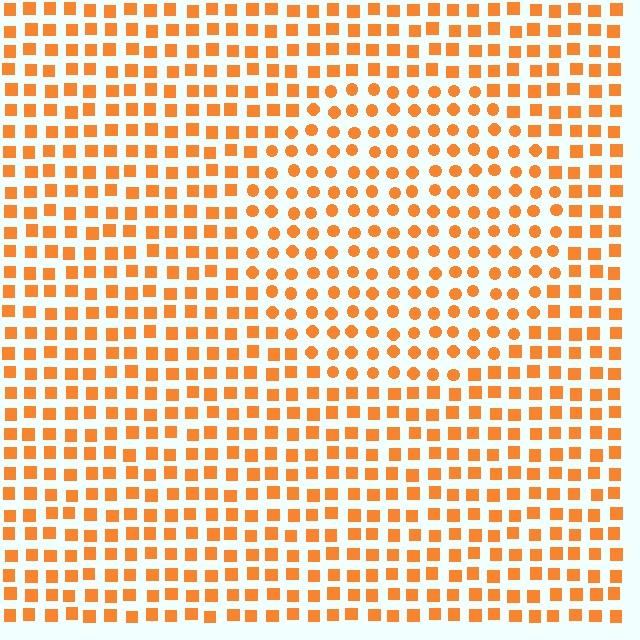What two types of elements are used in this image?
The image uses circles inside the circle region and squares outside it.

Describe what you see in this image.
The image is filled with small orange elements arranged in a uniform grid. A circle-shaped region contains circles, while the surrounding area contains squares. The boundary is defined purely by the change in element shape.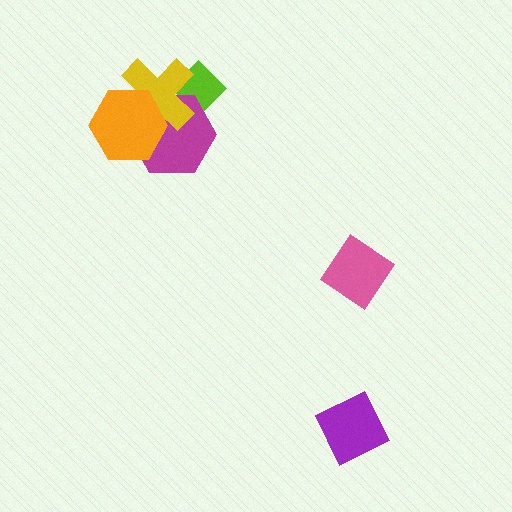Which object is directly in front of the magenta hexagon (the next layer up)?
The yellow cross is directly in front of the magenta hexagon.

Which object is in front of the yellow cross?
The orange hexagon is in front of the yellow cross.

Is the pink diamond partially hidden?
No, no other shape covers it.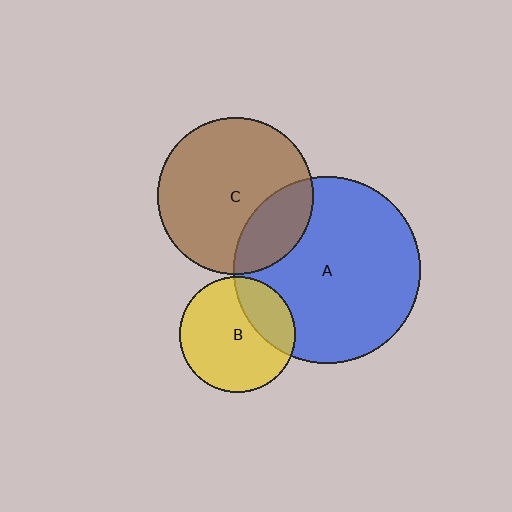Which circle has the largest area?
Circle A (blue).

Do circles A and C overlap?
Yes.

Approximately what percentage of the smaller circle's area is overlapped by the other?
Approximately 25%.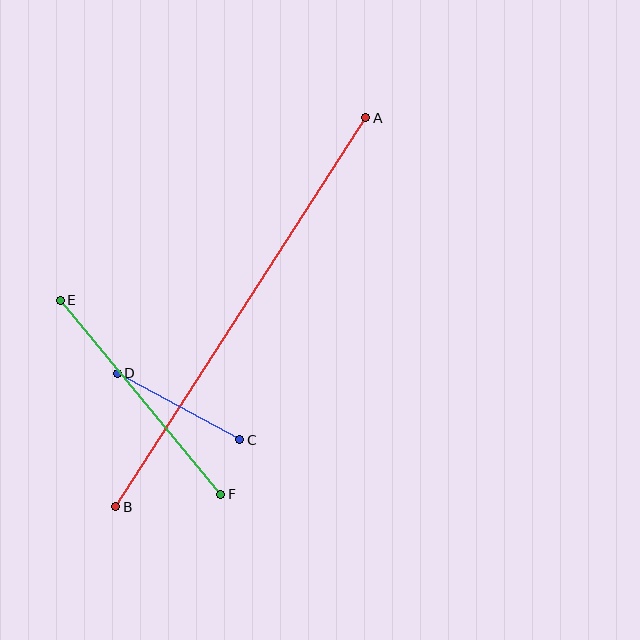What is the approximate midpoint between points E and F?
The midpoint is at approximately (141, 397) pixels.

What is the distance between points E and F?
The distance is approximately 252 pixels.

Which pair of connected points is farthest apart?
Points A and B are farthest apart.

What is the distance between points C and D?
The distance is approximately 139 pixels.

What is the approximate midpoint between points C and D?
The midpoint is at approximately (179, 407) pixels.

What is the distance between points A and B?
The distance is approximately 462 pixels.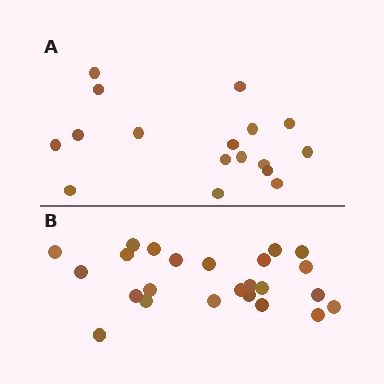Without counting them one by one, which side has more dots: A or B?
Region B (the bottom region) has more dots.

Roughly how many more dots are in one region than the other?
Region B has roughly 8 or so more dots than region A.